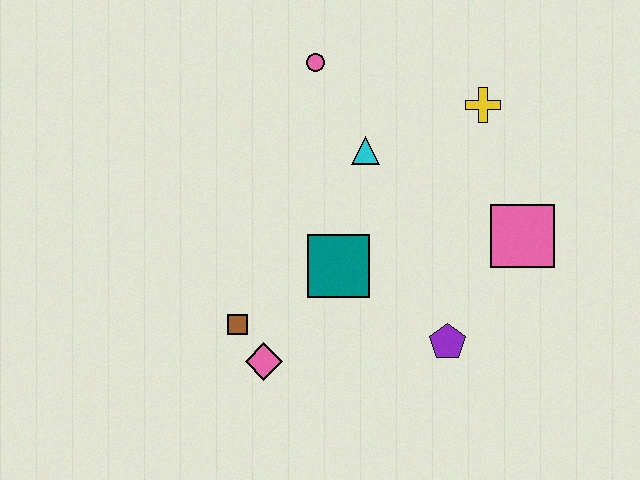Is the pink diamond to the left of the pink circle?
Yes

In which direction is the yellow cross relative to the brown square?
The yellow cross is to the right of the brown square.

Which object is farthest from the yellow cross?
The pink diamond is farthest from the yellow cross.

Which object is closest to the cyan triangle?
The pink circle is closest to the cyan triangle.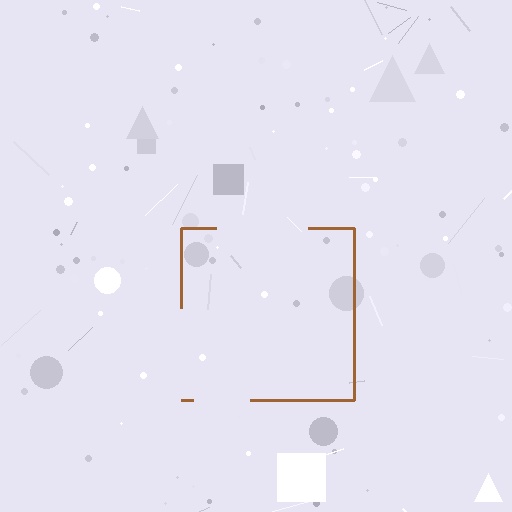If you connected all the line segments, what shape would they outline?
They would outline a square.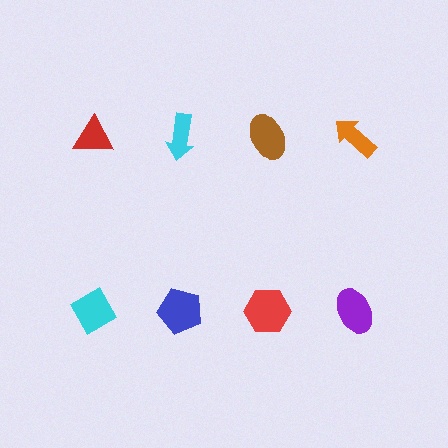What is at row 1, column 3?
A brown ellipse.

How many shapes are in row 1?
4 shapes.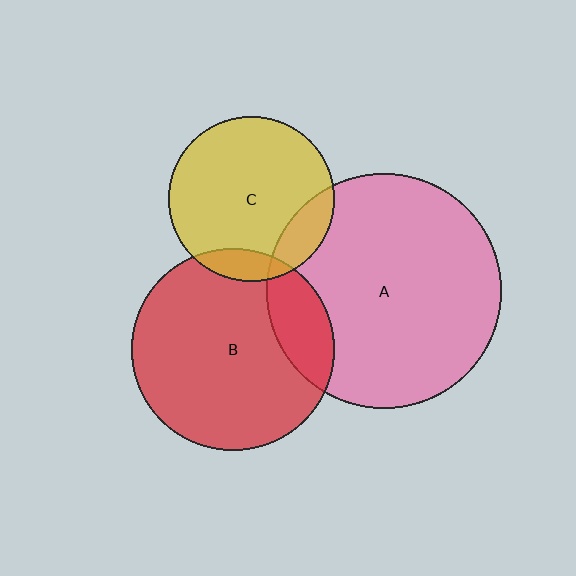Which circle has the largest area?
Circle A (pink).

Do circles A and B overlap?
Yes.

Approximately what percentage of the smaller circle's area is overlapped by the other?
Approximately 20%.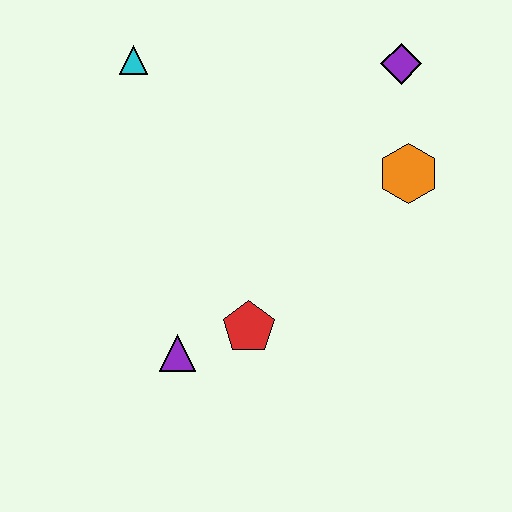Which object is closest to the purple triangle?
The red pentagon is closest to the purple triangle.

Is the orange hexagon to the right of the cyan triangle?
Yes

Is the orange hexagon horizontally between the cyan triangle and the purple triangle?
No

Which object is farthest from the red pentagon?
The purple diamond is farthest from the red pentagon.